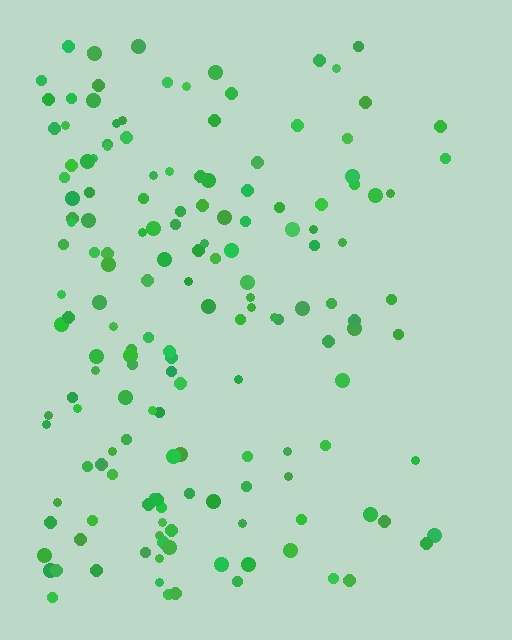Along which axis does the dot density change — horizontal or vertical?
Horizontal.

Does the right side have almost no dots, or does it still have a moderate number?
Still a moderate number, just noticeably fewer than the left.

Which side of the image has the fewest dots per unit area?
The right.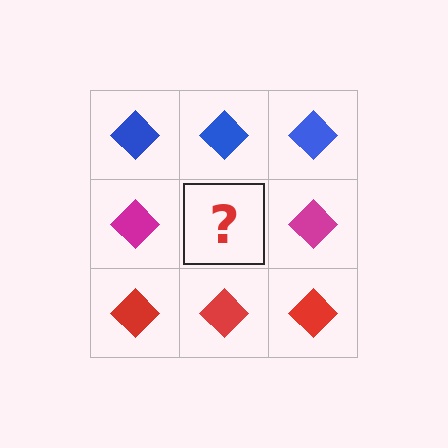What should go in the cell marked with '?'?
The missing cell should contain a magenta diamond.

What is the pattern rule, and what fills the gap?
The rule is that each row has a consistent color. The gap should be filled with a magenta diamond.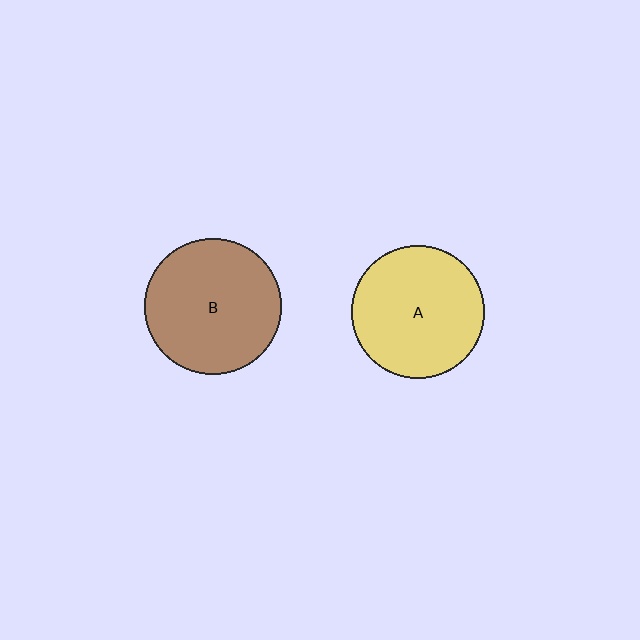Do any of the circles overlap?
No, none of the circles overlap.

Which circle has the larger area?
Circle B (brown).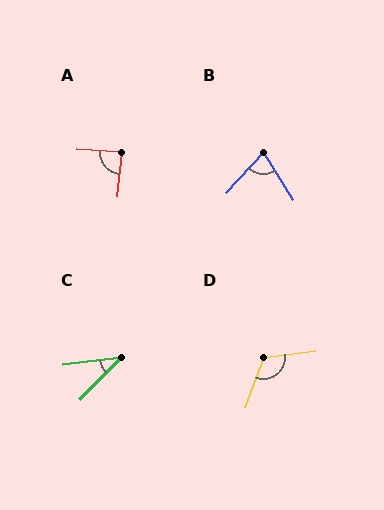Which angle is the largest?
D, at approximately 119 degrees.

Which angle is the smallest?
C, at approximately 38 degrees.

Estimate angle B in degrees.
Approximately 74 degrees.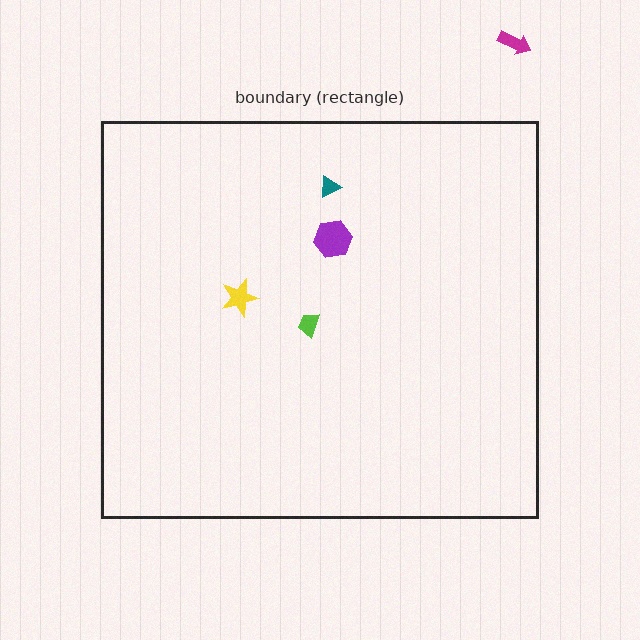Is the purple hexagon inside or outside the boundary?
Inside.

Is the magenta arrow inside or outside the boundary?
Outside.